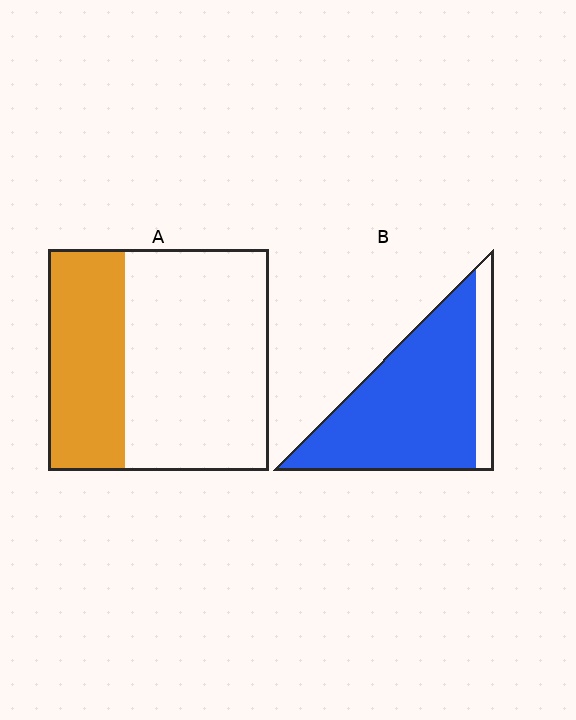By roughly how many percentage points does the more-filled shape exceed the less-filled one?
By roughly 50 percentage points (B over A).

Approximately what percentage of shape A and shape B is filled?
A is approximately 35% and B is approximately 85%.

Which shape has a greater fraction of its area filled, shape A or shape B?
Shape B.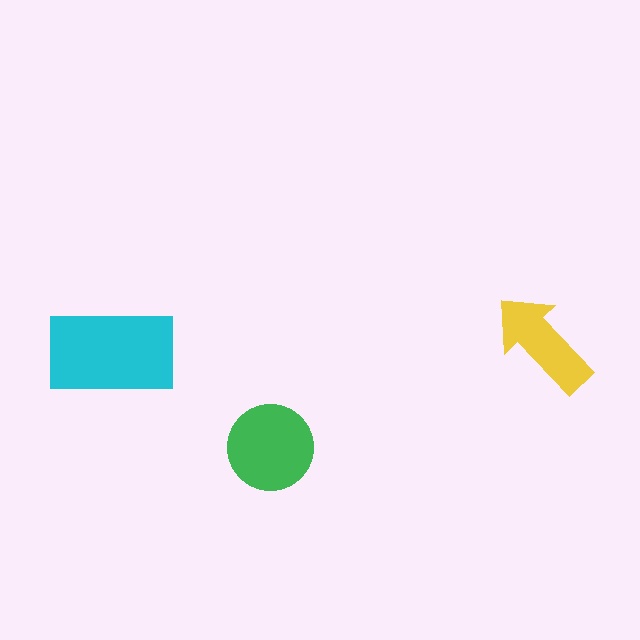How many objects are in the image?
There are 3 objects in the image.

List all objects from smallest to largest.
The yellow arrow, the green circle, the cyan rectangle.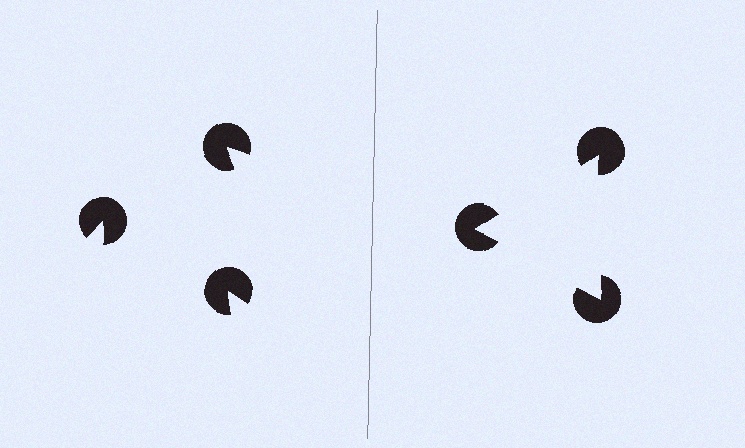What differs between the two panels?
The pac-man discs are positioned identically on both sides; only the wedge orientations differ. On the right they align to a triangle; on the left they are misaligned.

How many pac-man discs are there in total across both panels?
6 — 3 on each side.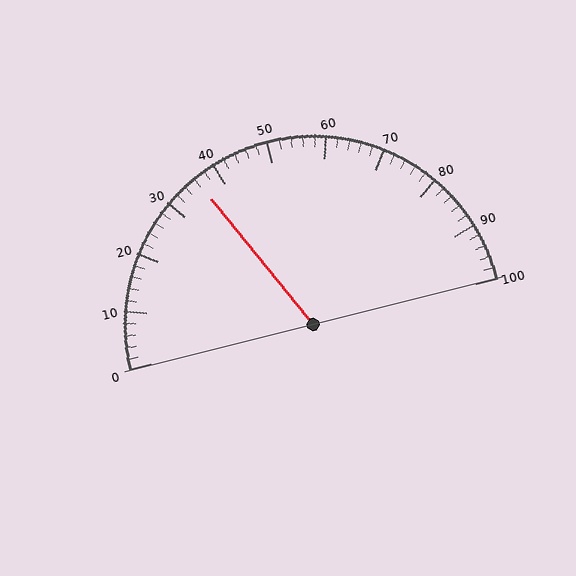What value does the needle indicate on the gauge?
The needle indicates approximately 36.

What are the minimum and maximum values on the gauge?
The gauge ranges from 0 to 100.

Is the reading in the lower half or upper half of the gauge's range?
The reading is in the lower half of the range (0 to 100).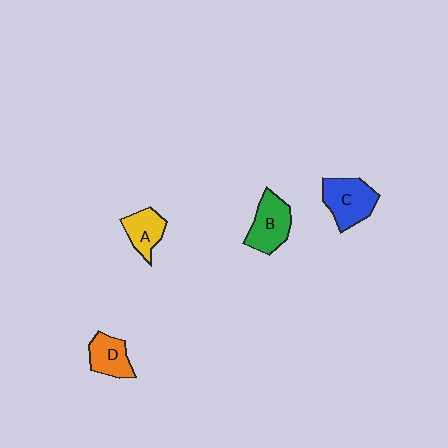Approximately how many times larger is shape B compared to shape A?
Approximately 1.3 times.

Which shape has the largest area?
Shape C (blue).